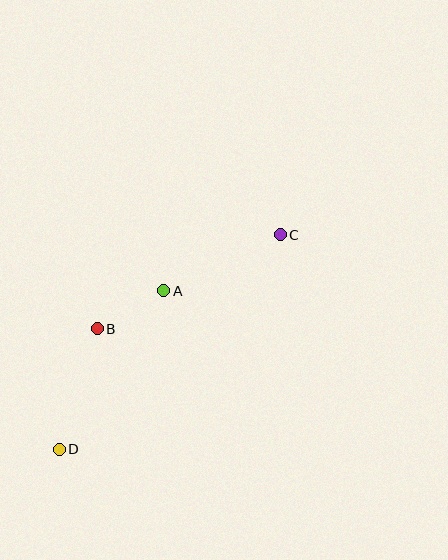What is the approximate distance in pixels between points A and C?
The distance between A and C is approximately 129 pixels.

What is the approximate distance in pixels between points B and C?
The distance between B and C is approximately 206 pixels.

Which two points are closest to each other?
Points A and B are closest to each other.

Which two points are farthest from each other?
Points C and D are farthest from each other.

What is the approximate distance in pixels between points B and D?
The distance between B and D is approximately 126 pixels.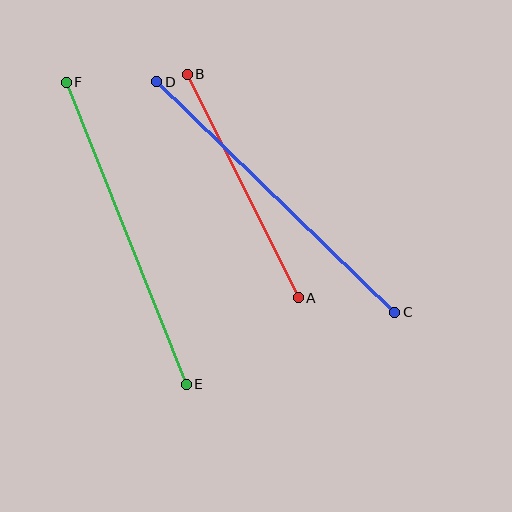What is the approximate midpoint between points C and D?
The midpoint is at approximately (276, 197) pixels.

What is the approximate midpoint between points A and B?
The midpoint is at approximately (243, 186) pixels.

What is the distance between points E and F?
The distance is approximately 325 pixels.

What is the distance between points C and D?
The distance is approximately 332 pixels.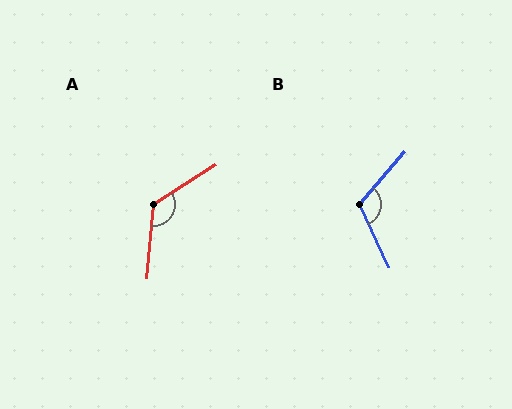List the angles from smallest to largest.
B (115°), A (127°).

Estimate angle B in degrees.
Approximately 115 degrees.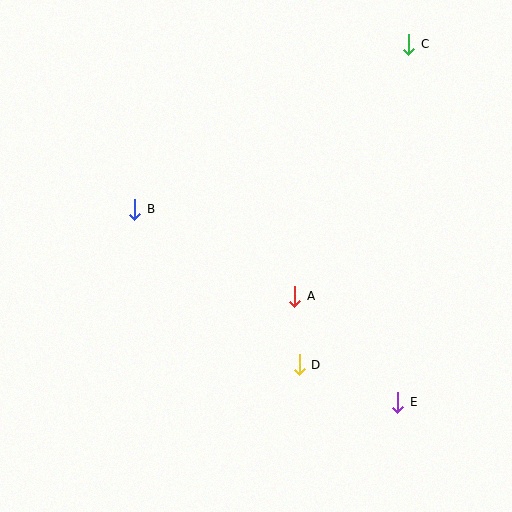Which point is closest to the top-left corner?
Point B is closest to the top-left corner.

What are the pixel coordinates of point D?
Point D is at (299, 365).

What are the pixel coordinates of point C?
Point C is at (409, 44).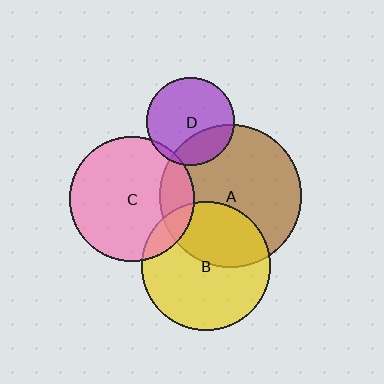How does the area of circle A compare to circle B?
Approximately 1.2 times.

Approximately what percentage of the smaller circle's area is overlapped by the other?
Approximately 40%.